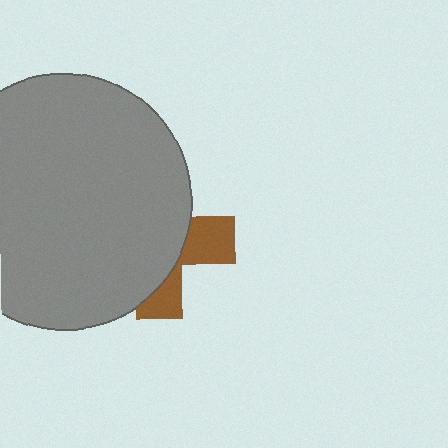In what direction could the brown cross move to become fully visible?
The brown cross could move right. That would shift it out from behind the gray circle entirely.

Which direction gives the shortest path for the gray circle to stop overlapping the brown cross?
Moving left gives the shortest separation.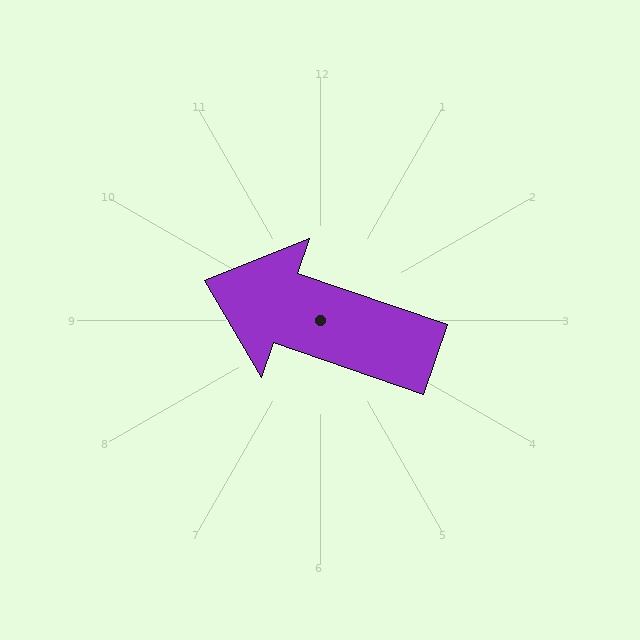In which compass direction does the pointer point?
West.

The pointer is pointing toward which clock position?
Roughly 10 o'clock.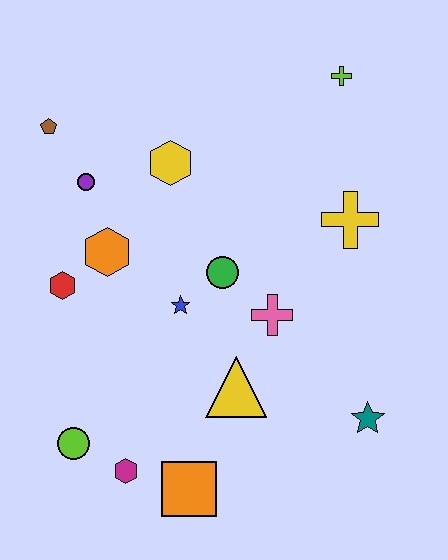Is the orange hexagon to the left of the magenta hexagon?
Yes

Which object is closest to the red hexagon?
The orange hexagon is closest to the red hexagon.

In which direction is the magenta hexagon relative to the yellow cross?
The magenta hexagon is below the yellow cross.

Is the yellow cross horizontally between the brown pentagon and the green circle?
No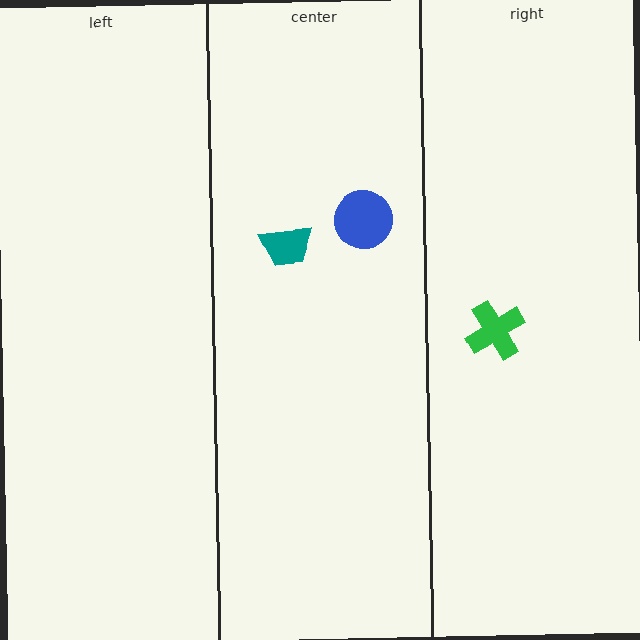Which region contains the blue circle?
The center region.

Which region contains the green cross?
The right region.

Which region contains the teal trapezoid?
The center region.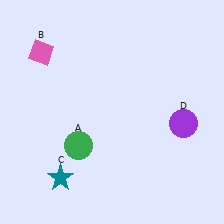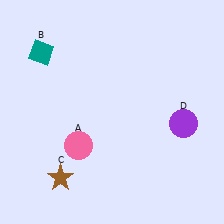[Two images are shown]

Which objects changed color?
A changed from green to pink. B changed from pink to teal. C changed from teal to brown.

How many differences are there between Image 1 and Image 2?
There are 3 differences between the two images.